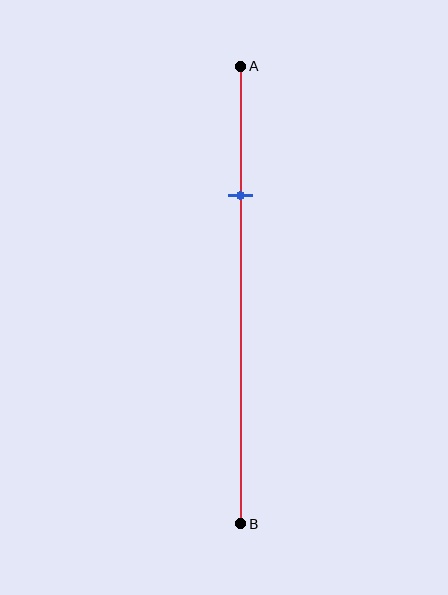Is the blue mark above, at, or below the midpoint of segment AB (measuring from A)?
The blue mark is above the midpoint of segment AB.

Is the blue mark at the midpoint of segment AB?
No, the mark is at about 30% from A, not at the 50% midpoint.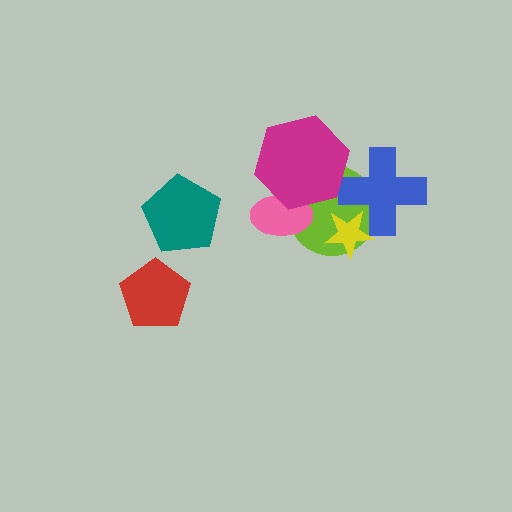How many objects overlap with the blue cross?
2 objects overlap with the blue cross.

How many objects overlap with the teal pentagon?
0 objects overlap with the teal pentagon.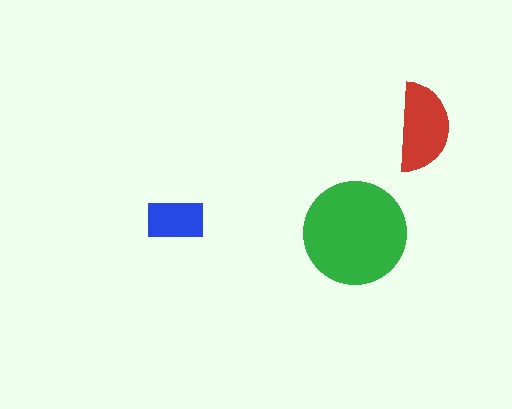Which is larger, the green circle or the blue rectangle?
The green circle.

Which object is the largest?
The green circle.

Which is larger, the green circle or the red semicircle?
The green circle.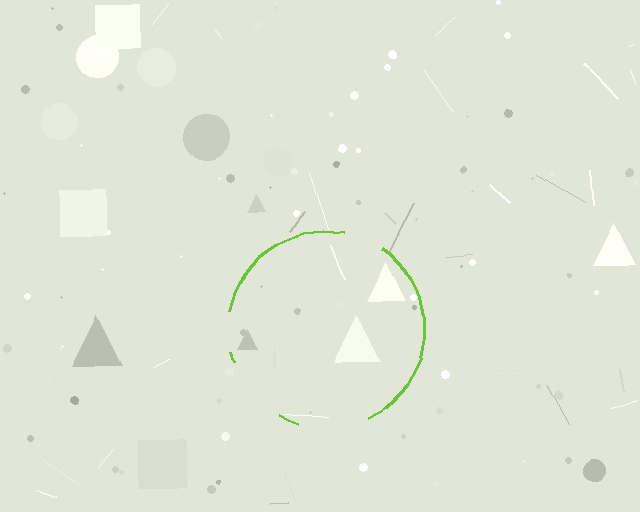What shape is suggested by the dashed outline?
The dashed outline suggests a circle.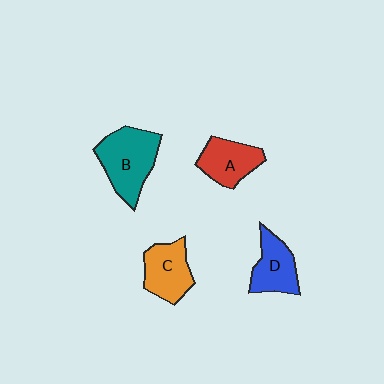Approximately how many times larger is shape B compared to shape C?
Approximately 1.4 times.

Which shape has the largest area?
Shape B (teal).